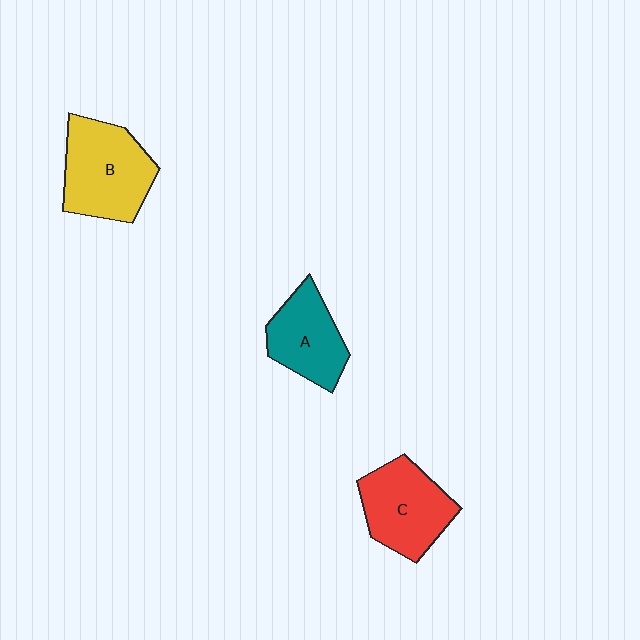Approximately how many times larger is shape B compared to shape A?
Approximately 1.3 times.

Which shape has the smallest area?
Shape A (teal).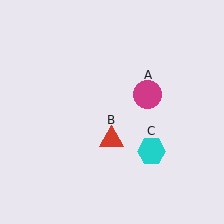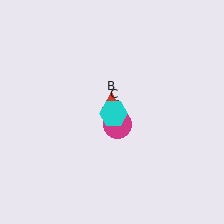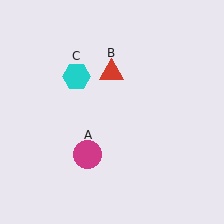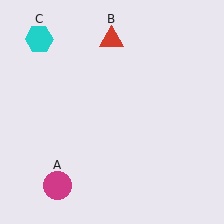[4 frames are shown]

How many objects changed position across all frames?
3 objects changed position: magenta circle (object A), red triangle (object B), cyan hexagon (object C).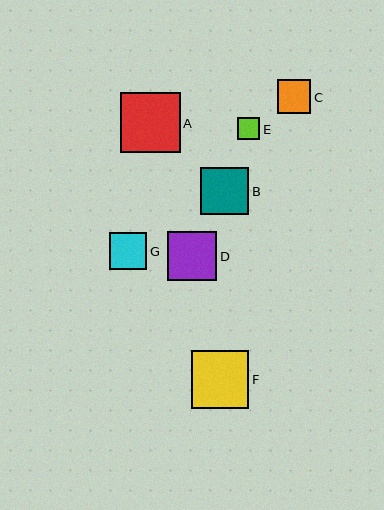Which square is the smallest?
Square E is the smallest with a size of approximately 23 pixels.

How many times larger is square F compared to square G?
Square F is approximately 1.6 times the size of square G.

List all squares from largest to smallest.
From largest to smallest: A, F, D, B, G, C, E.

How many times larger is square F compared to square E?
Square F is approximately 2.5 times the size of square E.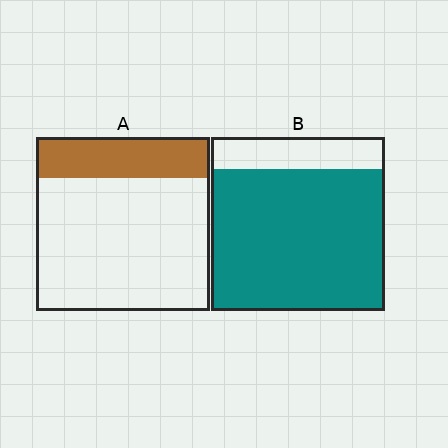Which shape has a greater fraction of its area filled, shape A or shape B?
Shape B.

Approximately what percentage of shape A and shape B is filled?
A is approximately 25% and B is approximately 80%.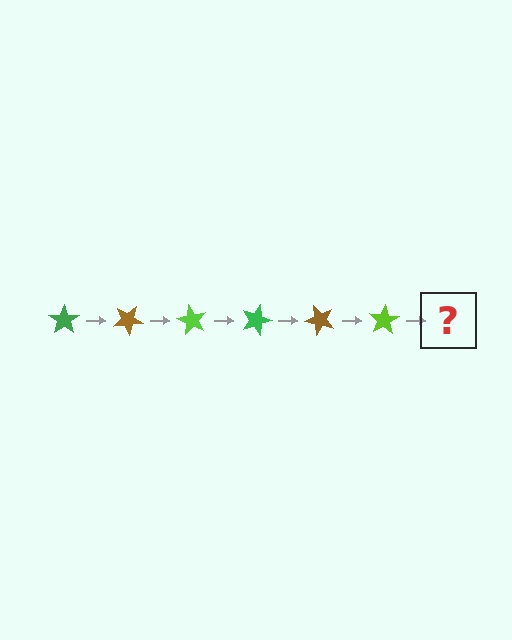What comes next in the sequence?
The next element should be a green star, rotated 180 degrees from the start.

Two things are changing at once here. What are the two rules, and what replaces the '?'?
The two rules are that it rotates 30 degrees each step and the color cycles through green, brown, and lime. The '?' should be a green star, rotated 180 degrees from the start.